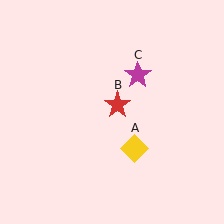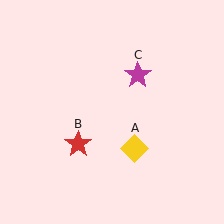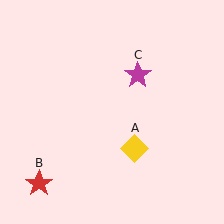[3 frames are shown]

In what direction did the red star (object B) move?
The red star (object B) moved down and to the left.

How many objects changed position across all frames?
1 object changed position: red star (object B).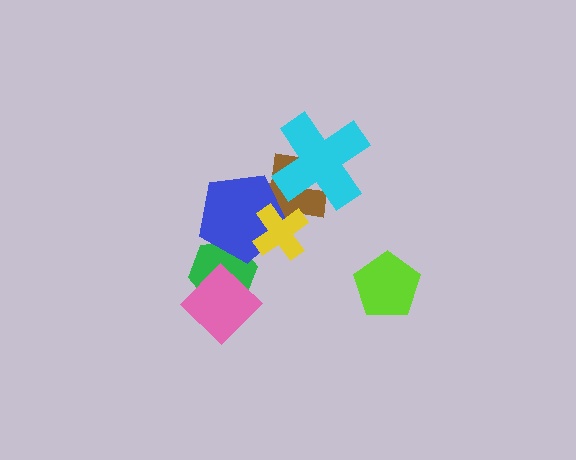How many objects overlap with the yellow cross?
2 objects overlap with the yellow cross.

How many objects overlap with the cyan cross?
1 object overlaps with the cyan cross.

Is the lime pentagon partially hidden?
No, no other shape covers it.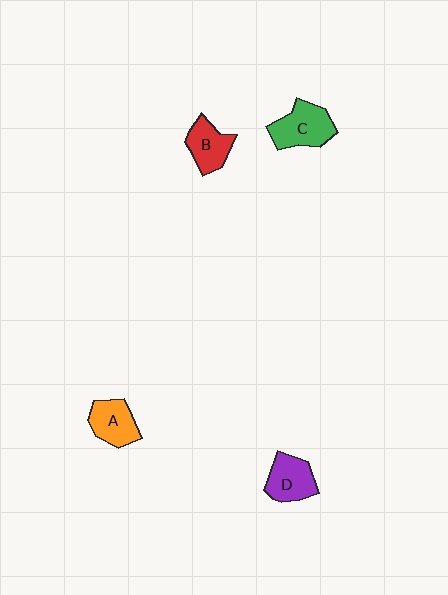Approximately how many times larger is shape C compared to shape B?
Approximately 1.3 times.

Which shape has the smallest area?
Shape B (red).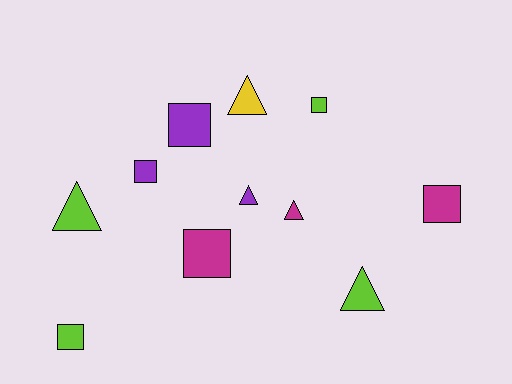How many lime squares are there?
There are 2 lime squares.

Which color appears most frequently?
Lime, with 4 objects.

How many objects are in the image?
There are 11 objects.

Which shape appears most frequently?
Square, with 6 objects.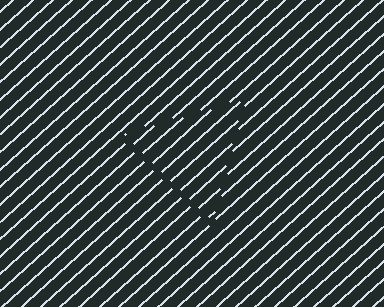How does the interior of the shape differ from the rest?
The interior of the shape contains the same grating, shifted by half a period — the contour is defined by the phase discontinuity where line-ends from the inner and outer gratings abut.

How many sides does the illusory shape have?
3 sides — the line-ends trace a triangle.